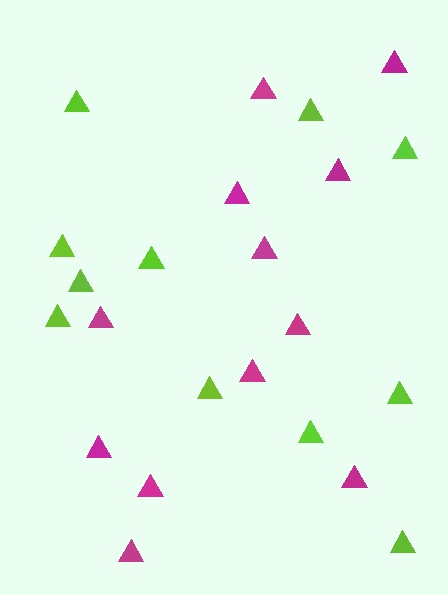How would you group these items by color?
There are 2 groups: one group of lime triangles (11) and one group of magenta triangles (12).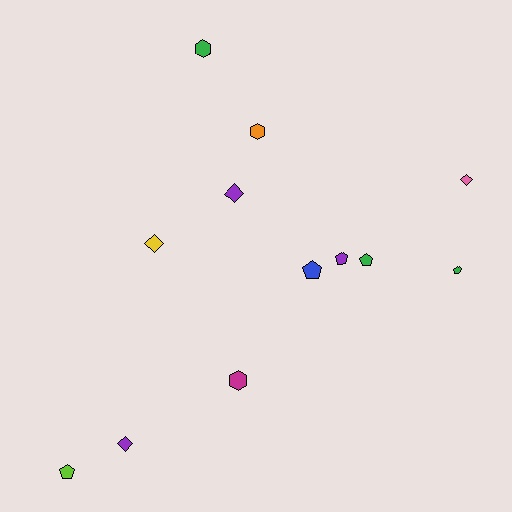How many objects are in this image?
There are 12 objects.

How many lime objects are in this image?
There is 1 lime object.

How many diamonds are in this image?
There are 4 diamonds.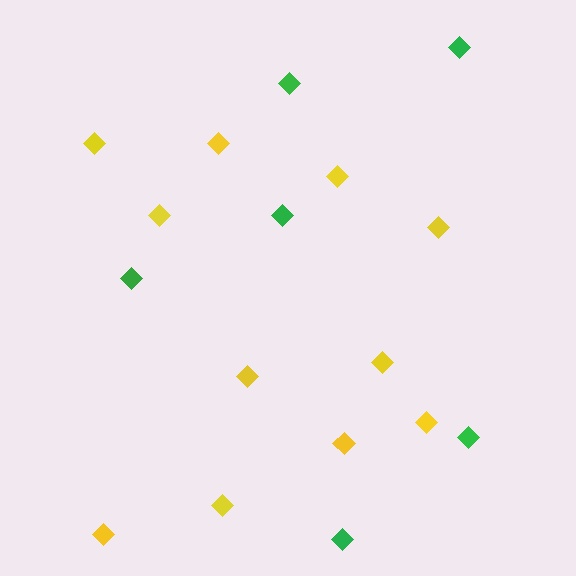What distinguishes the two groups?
There are 2 groups: one group of yellow diamonds (11) and one group of green diamonds (6).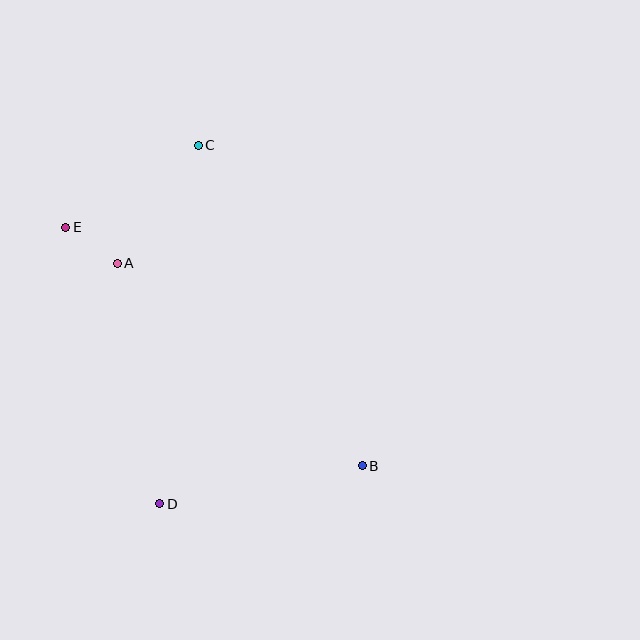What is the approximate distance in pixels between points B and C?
The distance between B and C is approximately 360 pixels.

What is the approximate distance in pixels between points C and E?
The distance between C and E is approximately 156 pixels.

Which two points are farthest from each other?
Points B and E are farthest from each other.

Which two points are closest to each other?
Points A and E are closest to each other.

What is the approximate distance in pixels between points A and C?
The distance between A and C is approximately 143 pixels.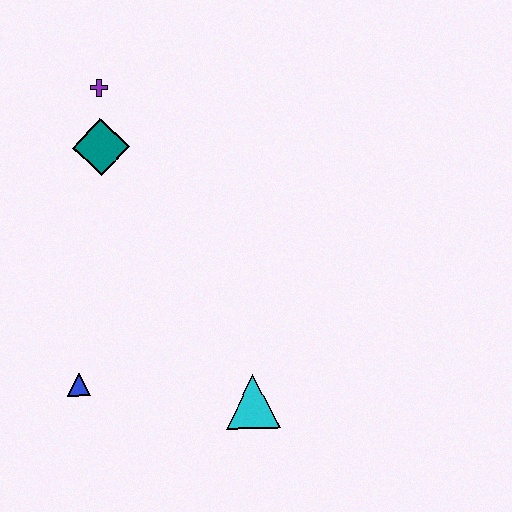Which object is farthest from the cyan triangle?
The purple cross is farthest from the cyan triangle.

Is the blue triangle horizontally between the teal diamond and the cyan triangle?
No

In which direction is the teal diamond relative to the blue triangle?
The teal diamond is above the blue triangle.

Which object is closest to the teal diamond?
The purple cross is closest to the teal diamond.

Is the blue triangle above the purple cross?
No